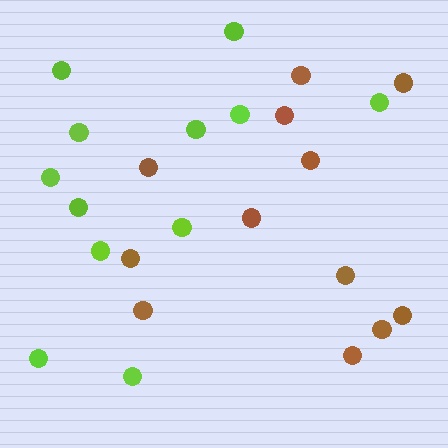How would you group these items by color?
There are 2 groups: one group of brown circles (12) and one group of lime circles (12).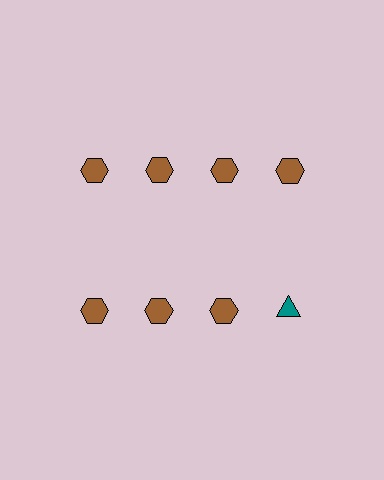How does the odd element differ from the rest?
It differs in both color (teal instead of brown) and shape (triangle instead of hexagon).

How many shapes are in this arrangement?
There are 8 shapes arranged in a grid pattern.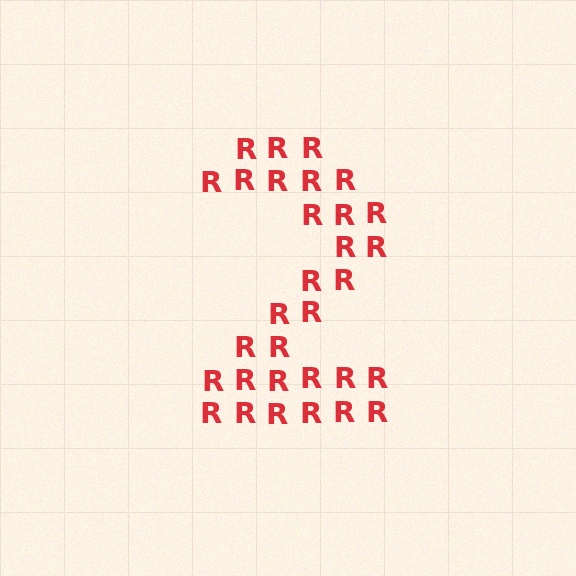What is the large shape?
The large shape is the digit 2.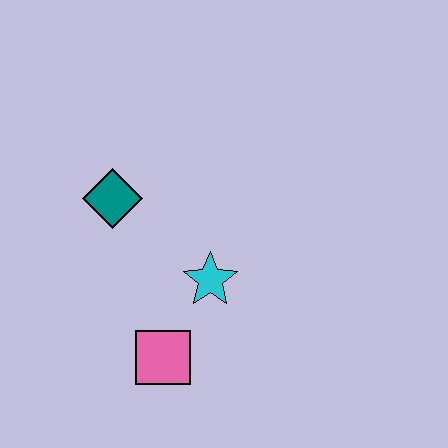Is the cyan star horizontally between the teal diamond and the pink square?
No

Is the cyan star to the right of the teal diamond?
Yes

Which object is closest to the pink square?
The cyan star is closest to the pink square.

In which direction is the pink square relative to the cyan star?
The pink square is below the cyan star.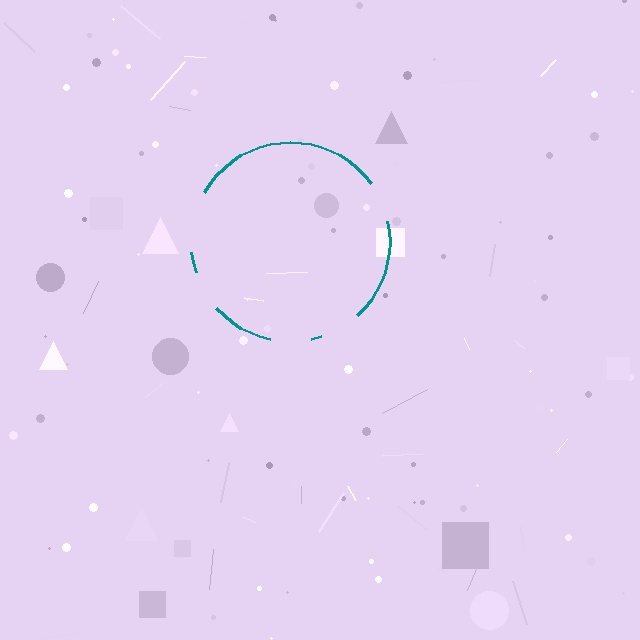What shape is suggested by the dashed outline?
The dashed outline suggests a circle.